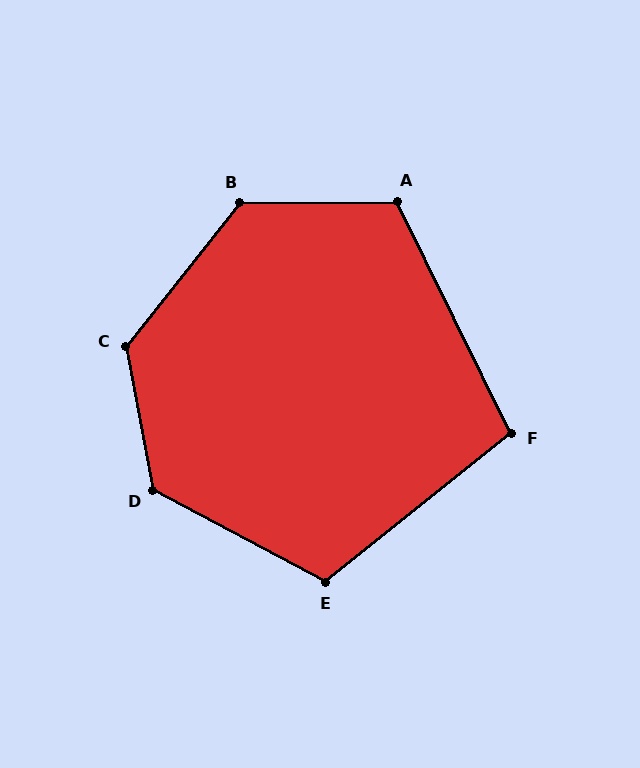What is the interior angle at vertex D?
Approximately 129 degrees (obtuse).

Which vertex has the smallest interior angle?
F, at approximately 102 degrees.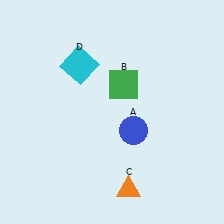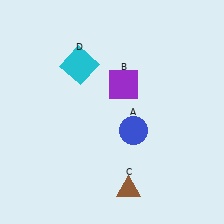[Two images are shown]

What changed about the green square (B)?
In Image 1, B is green. In Image 2, it changed to purple.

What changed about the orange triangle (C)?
In Image 1, C is orange. In Image 2, it changed to brown.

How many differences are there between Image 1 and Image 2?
There are 2 differences between the two images.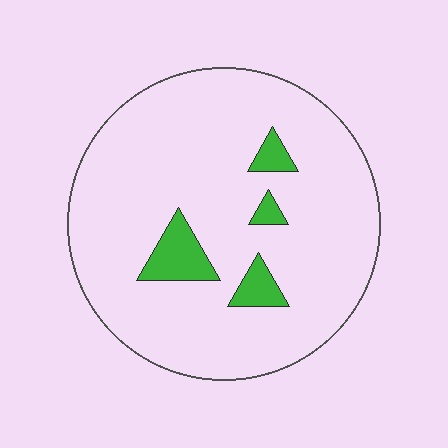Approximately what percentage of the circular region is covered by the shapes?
Approximately 10%.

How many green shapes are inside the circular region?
4.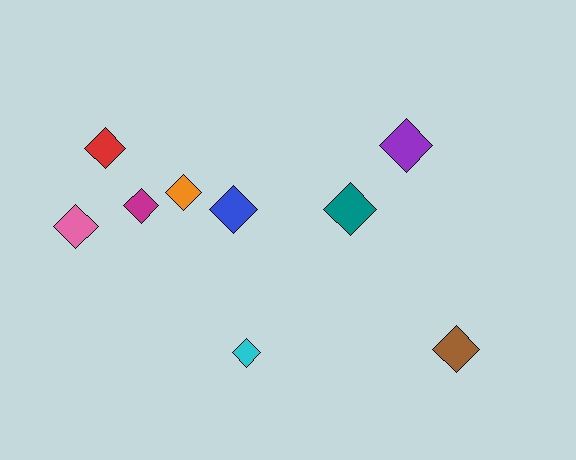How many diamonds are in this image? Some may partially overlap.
There are 9 diamonds.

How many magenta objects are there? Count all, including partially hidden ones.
There is 1 magenta object.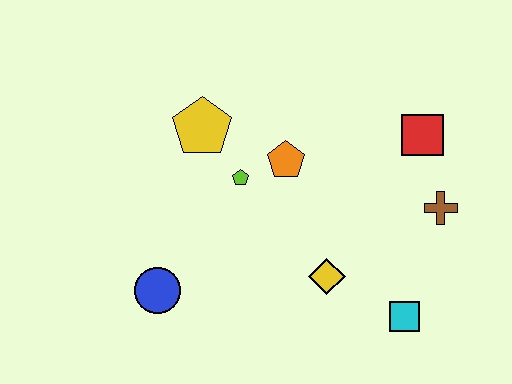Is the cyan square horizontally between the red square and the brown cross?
No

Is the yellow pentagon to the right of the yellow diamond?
No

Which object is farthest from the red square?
The blue circle is farthest from the red square.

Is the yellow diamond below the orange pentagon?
Yes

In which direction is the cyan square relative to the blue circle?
The cyan square is to the right of the blue circle.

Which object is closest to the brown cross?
The red square is closest to the brown cross.